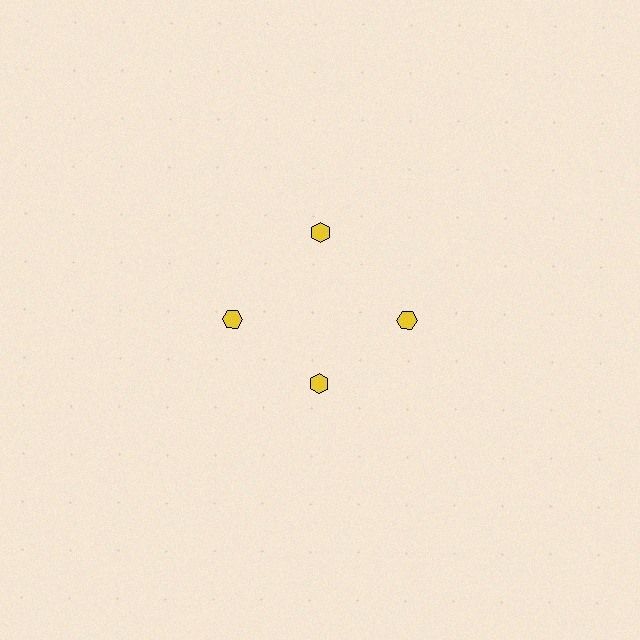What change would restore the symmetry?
The symmetry would be restored by moving it outward, back onto the ring so that all 4 hexagons sit at equal angles and equal distance from the center.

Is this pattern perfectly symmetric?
No. The 4 yellow hexagons are arranged in a ring, but one element near the 6 o'clock position is pulled inward toward the center, breaking the 4-fold rotational symmetry.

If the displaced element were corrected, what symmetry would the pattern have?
It would have 4-fold rotational symmetry — the pattern would map onto itself every 90 degrees.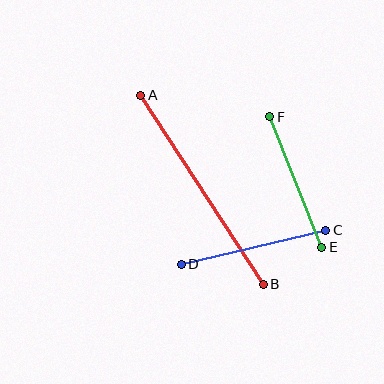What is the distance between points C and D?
The distance is approximately 148 pixels.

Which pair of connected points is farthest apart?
Points A and B are farthest apart.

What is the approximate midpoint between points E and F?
The midpoint is at approximately (296, 182) pixels.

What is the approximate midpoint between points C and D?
The midpoint is at approximately (253, 247) pixels.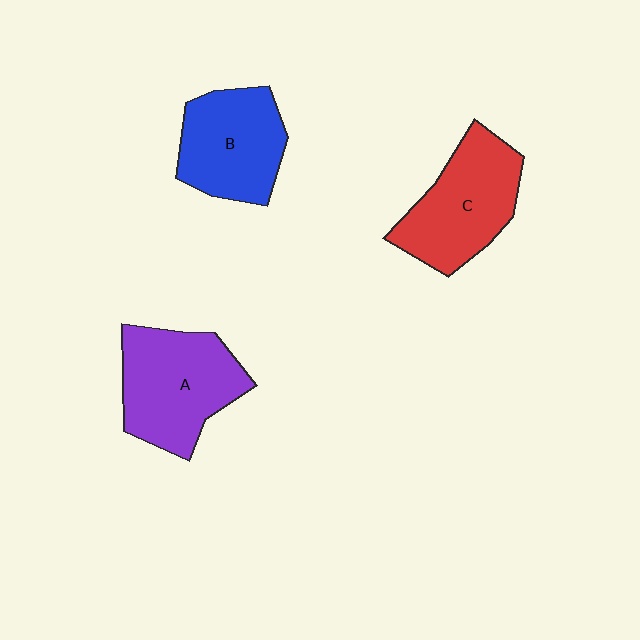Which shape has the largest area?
Shape A (purple).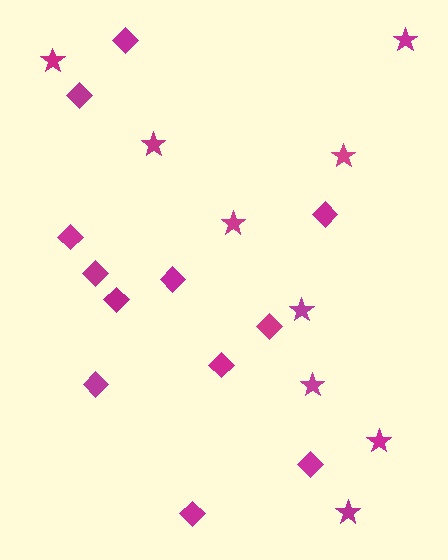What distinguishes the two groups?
There are 2 groups: one group of diamonds (12) and one group of stars (9).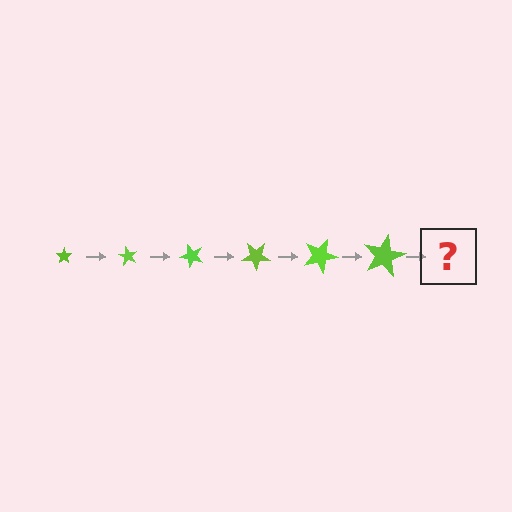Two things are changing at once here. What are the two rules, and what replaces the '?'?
The two rules are that the star grows larger each step and it rotates 60 degrees each step. The '?' should be a star, larger than the previous one and rotated 360 degrees from the start.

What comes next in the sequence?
The next element should be a star, larger than the previous one and rotated 360 degrees from the start.